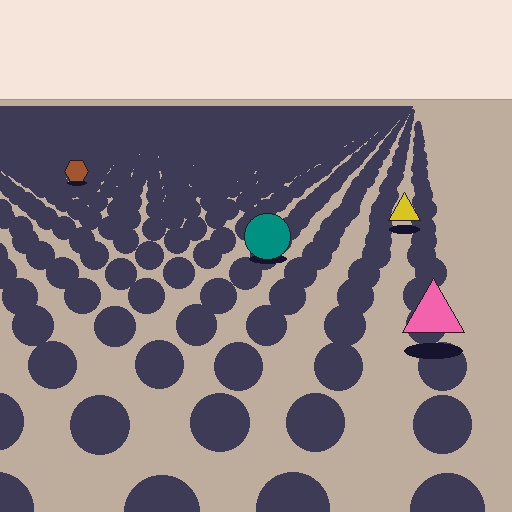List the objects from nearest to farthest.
From nearest to farthest: the pink triangle, the teal circle, the yellow triangle, the brown hexagon.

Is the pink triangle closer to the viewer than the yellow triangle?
Yes. The pink triangle is closer — you can tell from the texture gradient: the ground texture is coarser near it.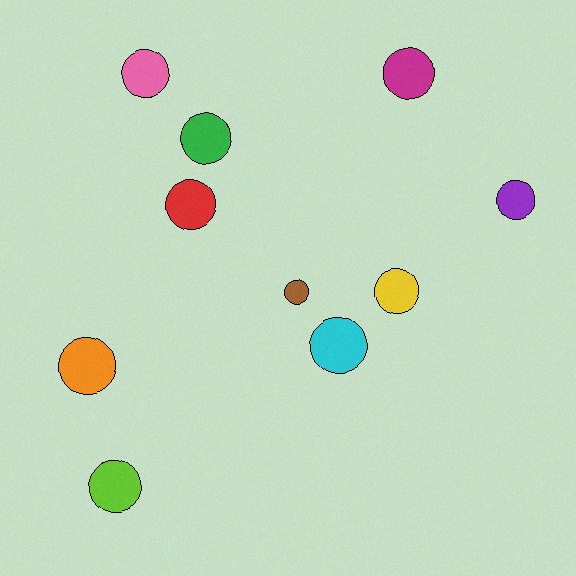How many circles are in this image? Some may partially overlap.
There are 10 circles.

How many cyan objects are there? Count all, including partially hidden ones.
There is 1 cyan object.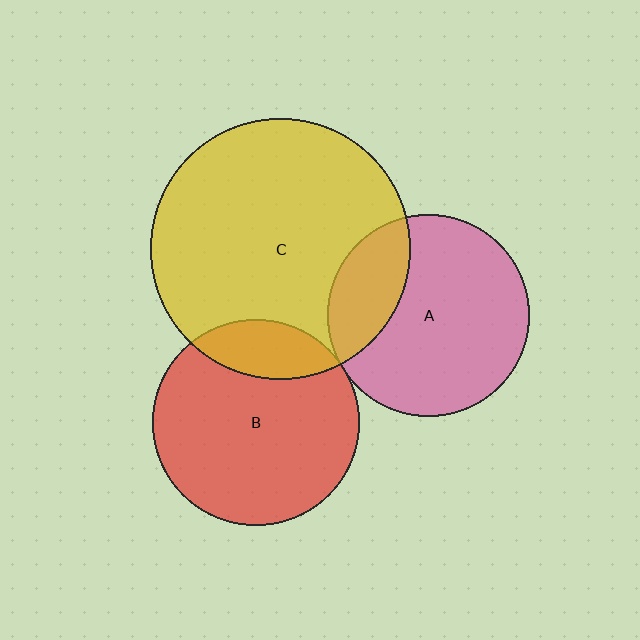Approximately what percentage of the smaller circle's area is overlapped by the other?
Approximately 5%.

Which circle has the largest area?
Circle C (yellow).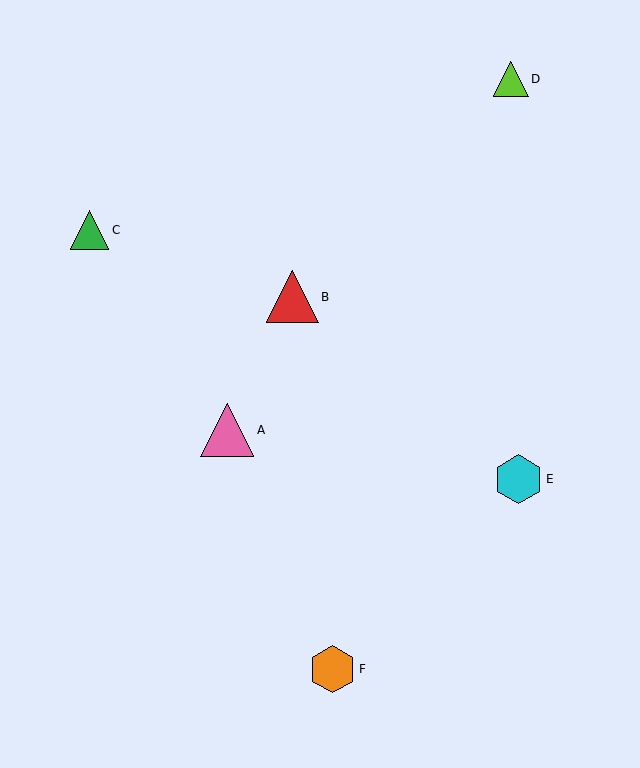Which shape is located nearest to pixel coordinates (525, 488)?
The cyan hexagon (labeled E) at (518, 479) is nearest to that location.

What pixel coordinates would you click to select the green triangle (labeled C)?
Click at (89, 230) to select the green triangle C.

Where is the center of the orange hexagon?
The center of the orange hexagon is at (333, 669).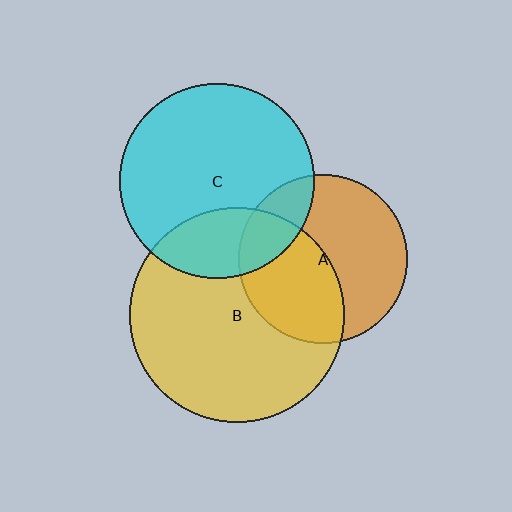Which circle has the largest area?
Circle B (yellow).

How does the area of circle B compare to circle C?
Approximately 1.2 times.